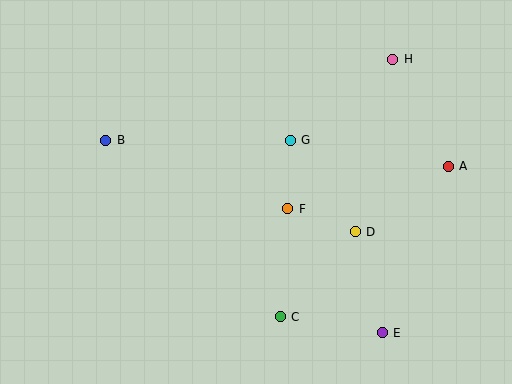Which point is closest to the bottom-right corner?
Point E is closest to the bottom-right corner.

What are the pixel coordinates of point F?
Point F is at (288, 209).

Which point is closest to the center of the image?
Point F at (288, 209) is closest to the center.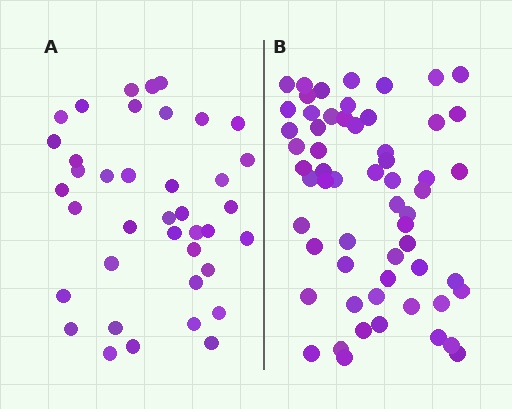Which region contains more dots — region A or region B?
Region B (the right region) has more dots.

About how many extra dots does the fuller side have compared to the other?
Region B has approximately 20 more dots than region A.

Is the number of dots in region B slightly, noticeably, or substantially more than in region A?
Region B has substantially more. The ratio is roughly 1.5 to 1.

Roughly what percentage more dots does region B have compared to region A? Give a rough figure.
About 50% more.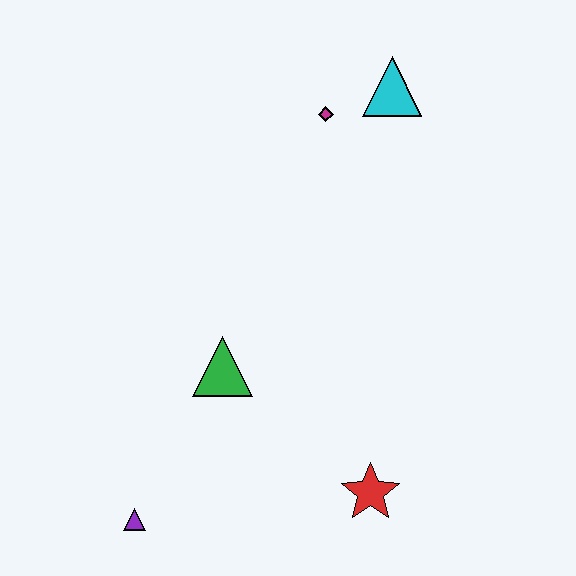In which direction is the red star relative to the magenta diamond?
The red star is below the magenta diamond.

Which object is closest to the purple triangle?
The green triangle is closest to the purple triangle.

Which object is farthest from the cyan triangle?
The purple triangle is farthest from the cyan triangle.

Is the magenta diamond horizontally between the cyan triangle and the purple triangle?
Yes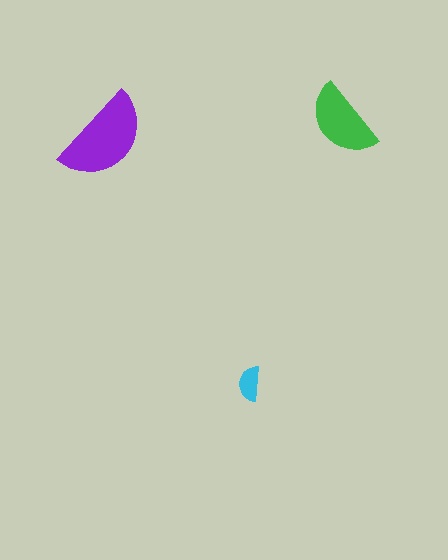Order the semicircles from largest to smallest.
the purple one, the green one, the cyan one.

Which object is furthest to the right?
The green semicircle is rightmost.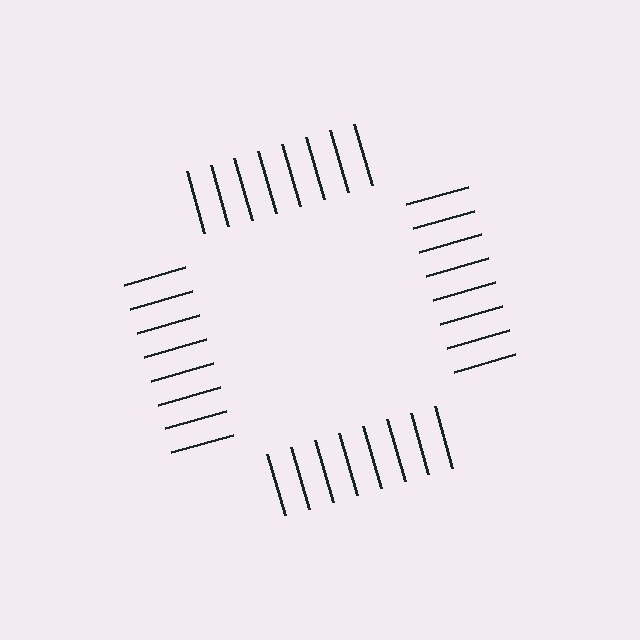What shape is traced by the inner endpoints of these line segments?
An illusory square — the line segments terminate on its edges but no continuous stroke is drawn.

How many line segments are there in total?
32 — 8 along each of the 4 edges.